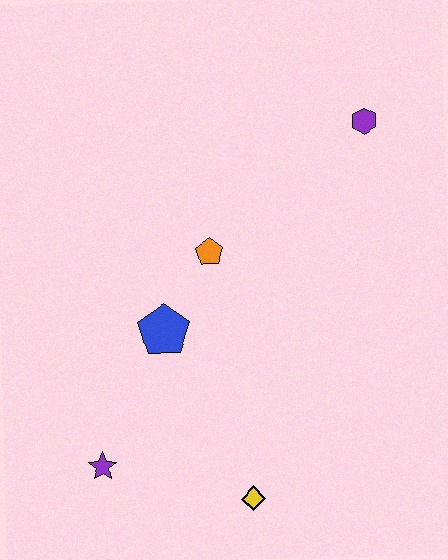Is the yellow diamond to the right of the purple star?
Yes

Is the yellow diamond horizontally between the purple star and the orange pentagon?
No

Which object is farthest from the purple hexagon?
The purple star is farthest from the purple hexagon.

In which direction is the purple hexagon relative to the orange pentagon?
The purple hexagon is to the right of the orange pentagon.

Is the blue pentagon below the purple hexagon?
Yes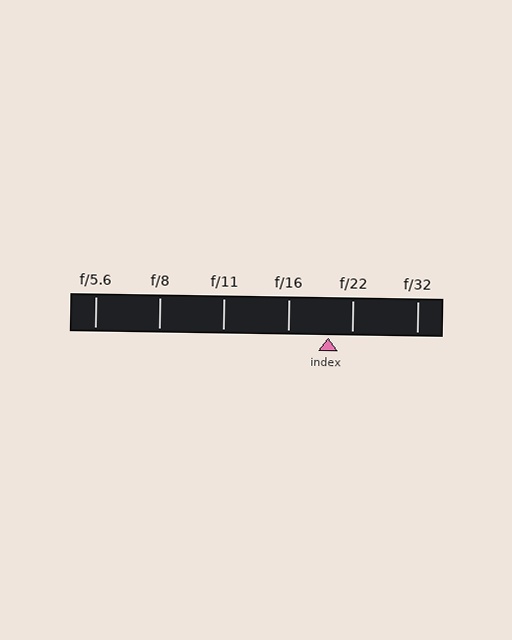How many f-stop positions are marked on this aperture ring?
There are 6 f-stop positions marked.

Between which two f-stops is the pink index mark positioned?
The index mark is between f/16 and f/22.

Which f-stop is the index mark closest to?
The index mark is closest to f/22.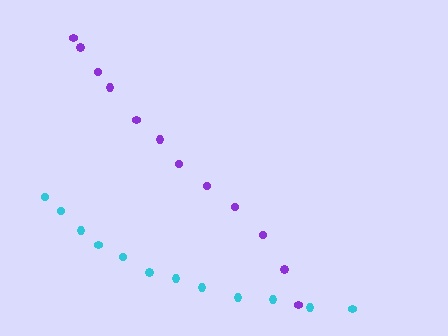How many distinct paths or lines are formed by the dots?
There are 2 distinct paths.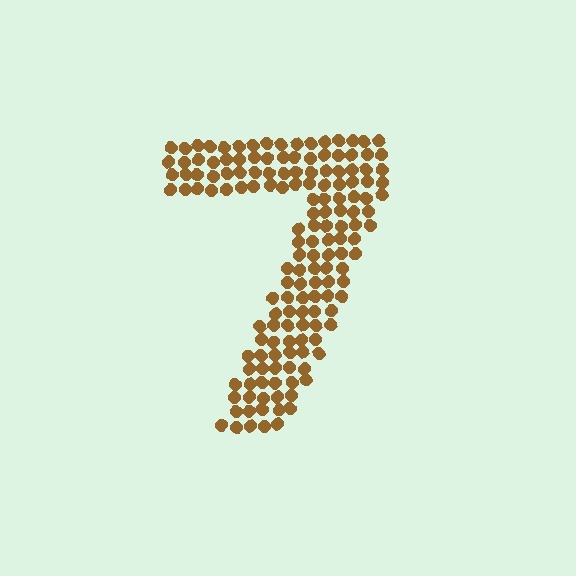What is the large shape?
The large shape is the digit 7.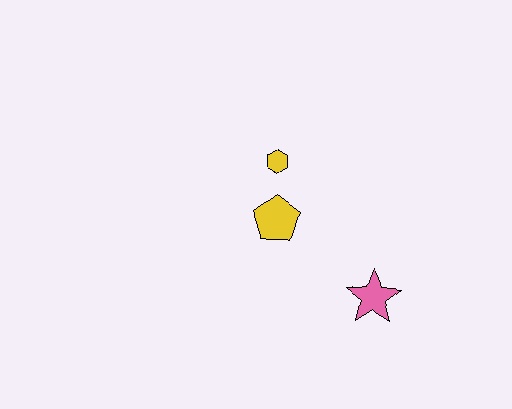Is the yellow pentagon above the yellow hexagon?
No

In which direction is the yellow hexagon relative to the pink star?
The yellow hexagon is above the pink star.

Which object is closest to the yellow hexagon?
The yellow pentagon is closest to the yellow hexagon.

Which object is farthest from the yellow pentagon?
The pink star is farthest from the yellow pentagon.